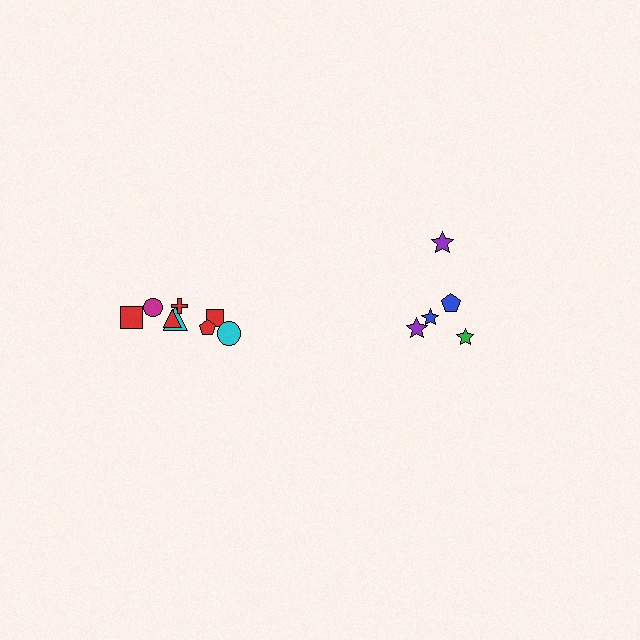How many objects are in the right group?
There are 5 objects.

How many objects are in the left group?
There are 8 objects.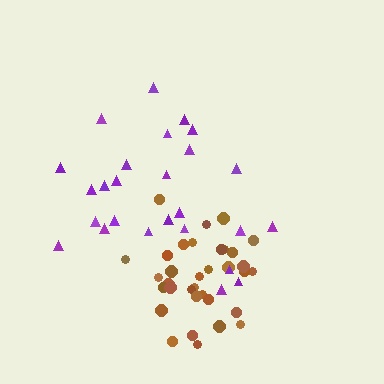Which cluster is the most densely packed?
Brown.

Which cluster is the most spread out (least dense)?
Purple.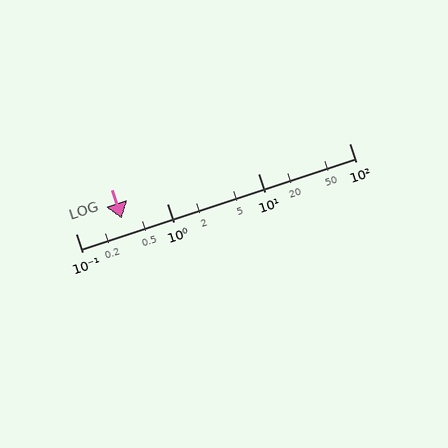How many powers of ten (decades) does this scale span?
The scale spans 3 decades, from 0.1 to 100.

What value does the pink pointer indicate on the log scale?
The pointer indicates approximately 0.32.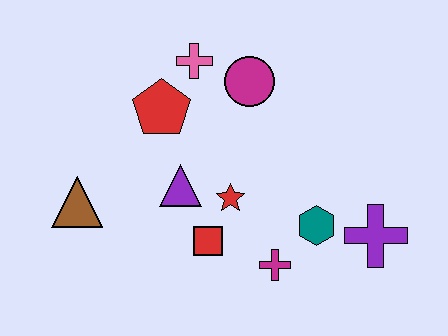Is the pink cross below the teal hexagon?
No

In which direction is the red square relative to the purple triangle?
The red square is below the purple triangle.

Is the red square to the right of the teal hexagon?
No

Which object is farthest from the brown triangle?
The purple cross is farthest from the brown triangle.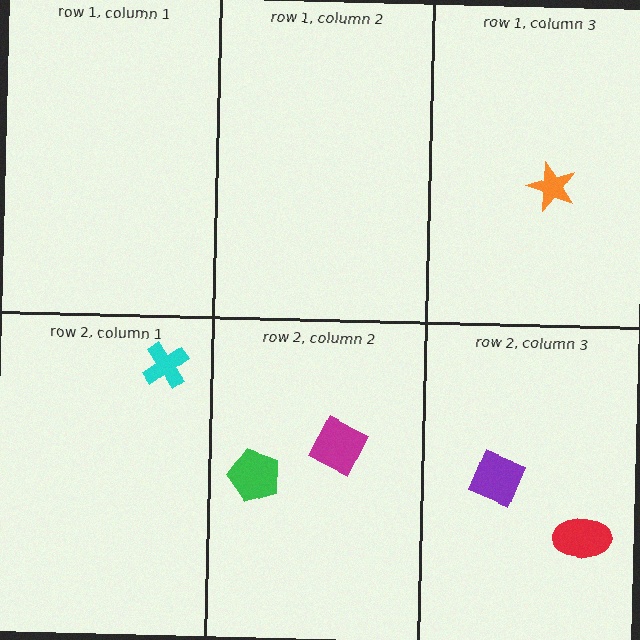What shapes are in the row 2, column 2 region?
The magenta square, the green pentagon.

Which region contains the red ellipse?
The row 2, column 3 region.